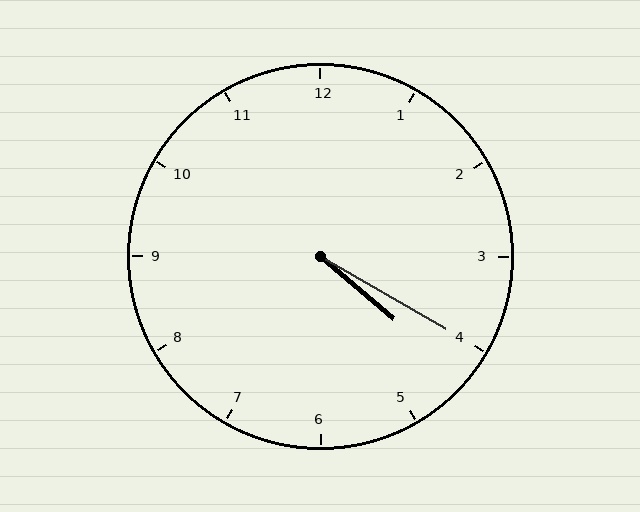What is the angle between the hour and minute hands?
Approximately 10 degrees.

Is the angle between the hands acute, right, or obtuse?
It is acute.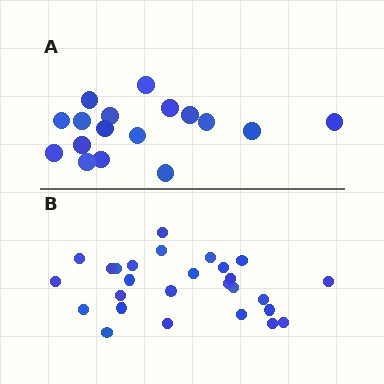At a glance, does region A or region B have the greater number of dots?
Region B (the bottom region) has more dots.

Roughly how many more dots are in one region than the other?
Region B has roughly 10 or so more dots than region A.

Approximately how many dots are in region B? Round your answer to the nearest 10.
About 30 dots. (The exact count is 27, which rounds to 30.)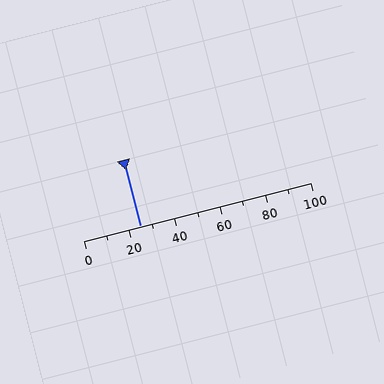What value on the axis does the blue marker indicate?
The marker indicates approximately 25.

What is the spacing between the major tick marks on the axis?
The major ticks are spaced 20 apart.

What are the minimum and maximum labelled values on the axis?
The axis runs from 0 to 100.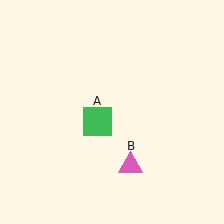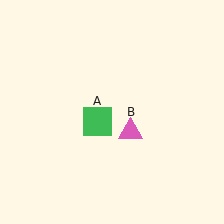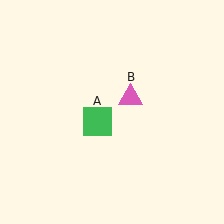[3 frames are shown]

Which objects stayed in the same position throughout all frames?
Green square (object A) remained stationary.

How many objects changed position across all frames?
1 object changed position: pink triangle (object B).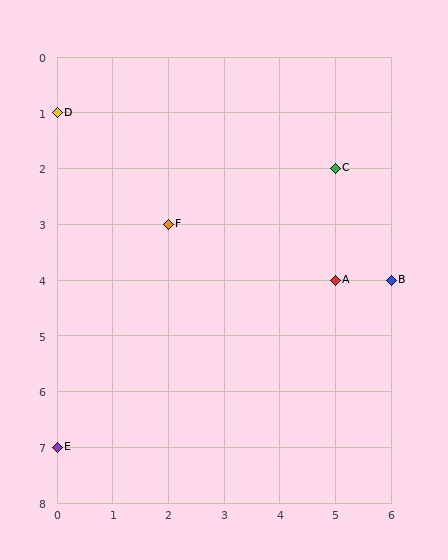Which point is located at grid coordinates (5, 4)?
Point A is at (5, 4).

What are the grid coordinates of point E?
Point E is at grid coordinates (0, 7).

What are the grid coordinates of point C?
Point C is at grid coordinates (5, 2).